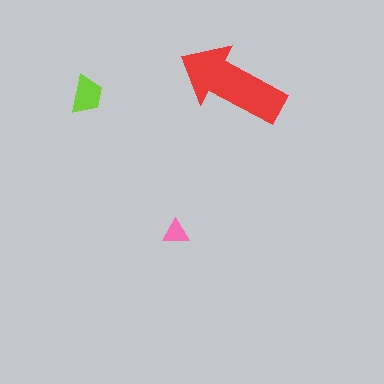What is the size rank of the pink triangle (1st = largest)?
3rd.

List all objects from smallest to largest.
The pink triangle, the lime trapezoid, the red arrow.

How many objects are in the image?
There are 3 objects in the image.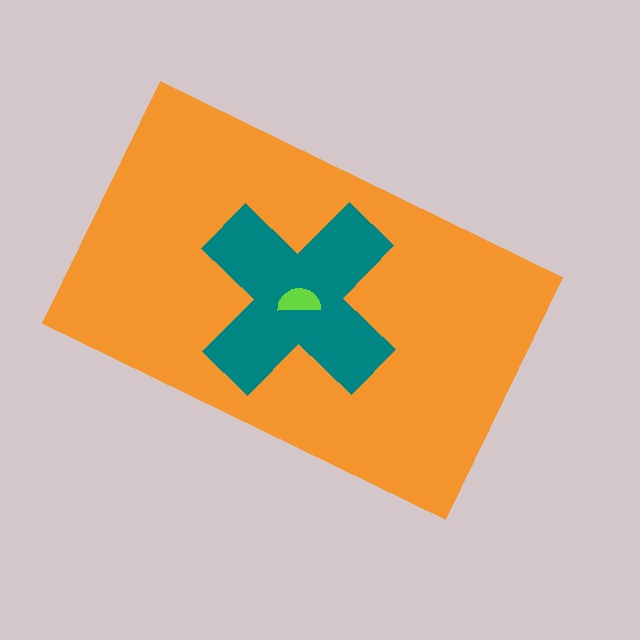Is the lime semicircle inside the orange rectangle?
Yes.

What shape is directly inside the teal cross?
The lime semicircle.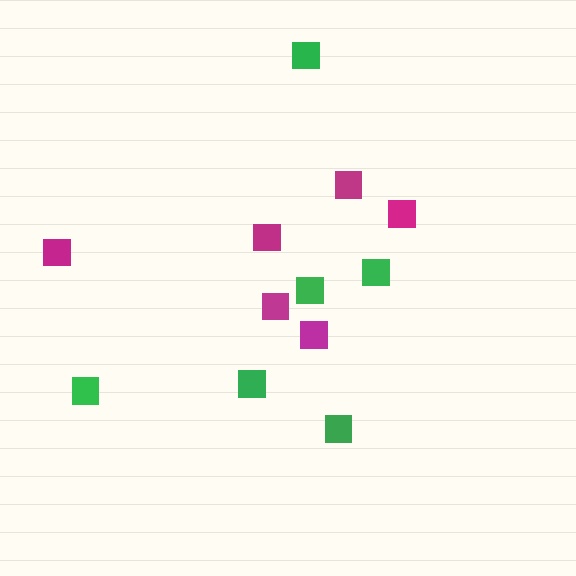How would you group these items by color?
There are 2 groups: one group of magenta squares (6) and one group of green squares (6).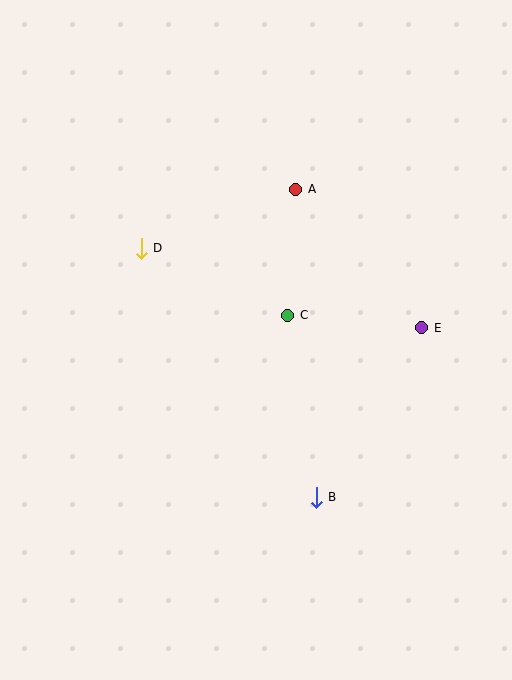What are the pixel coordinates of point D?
Point D is at (141, 248).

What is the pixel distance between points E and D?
The distance between E and D is 291 pixels.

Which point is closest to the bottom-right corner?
Point B is closest to the bottom-right corner.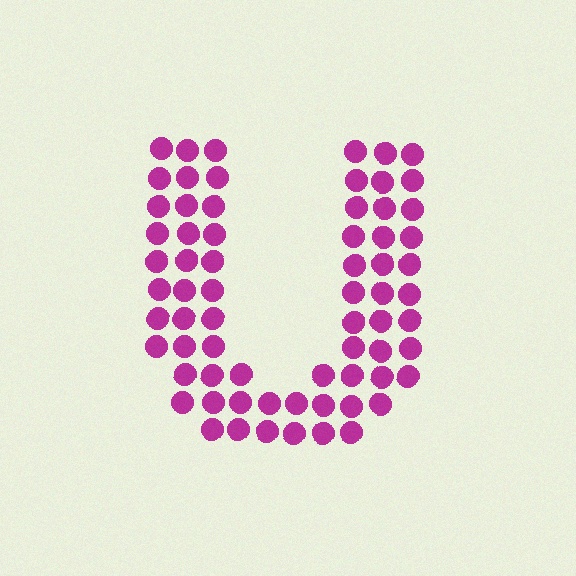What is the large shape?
The large shape is the letter U.